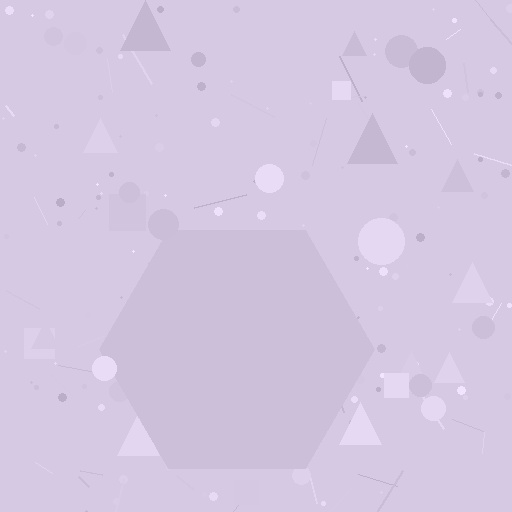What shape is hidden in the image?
A hexagon is hidden in the image.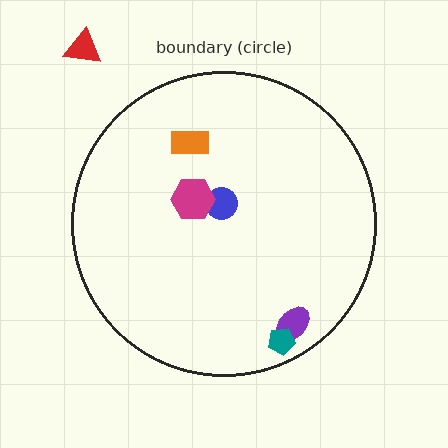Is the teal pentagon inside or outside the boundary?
Inside.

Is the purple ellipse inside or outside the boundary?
Inside.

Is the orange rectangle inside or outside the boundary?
Inside.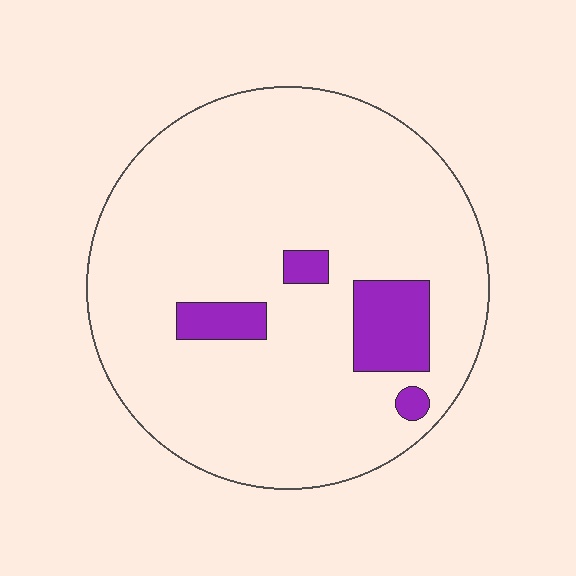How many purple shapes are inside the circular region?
4.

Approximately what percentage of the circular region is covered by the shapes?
Approximately 10%.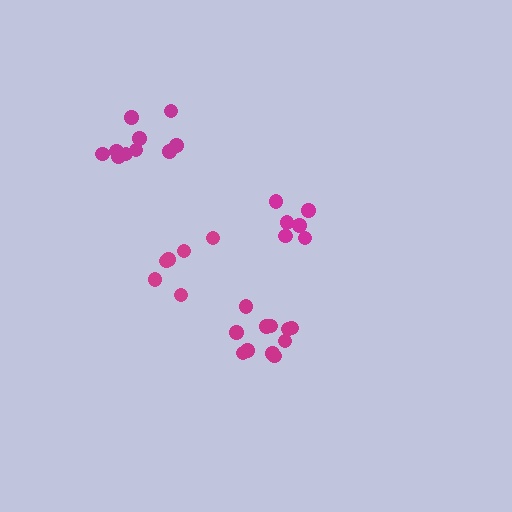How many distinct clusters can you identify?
There are 4 distinct clusters.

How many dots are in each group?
Group 1: 11 dots, Group 2: 10 dots, Group 3: 6 dots, Group 4: 7 dots (34 total).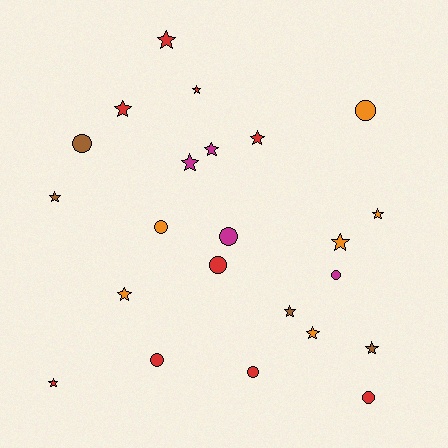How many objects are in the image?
There are 23 objects.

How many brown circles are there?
There is 1 brown circle.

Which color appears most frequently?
Red, with 9 objects.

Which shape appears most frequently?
Star, with 14 objects.